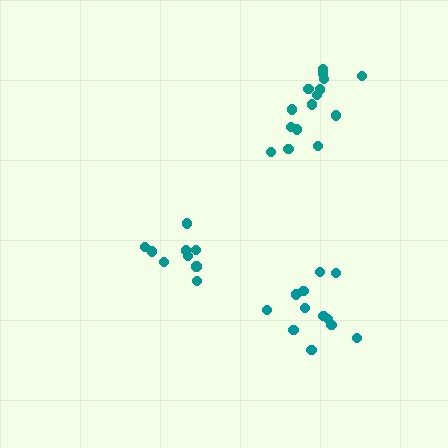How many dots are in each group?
Group 1: 9 dots, Group 2: 13 dots, Group 3: 15 dots (37 total).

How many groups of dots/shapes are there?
There are 3 groups.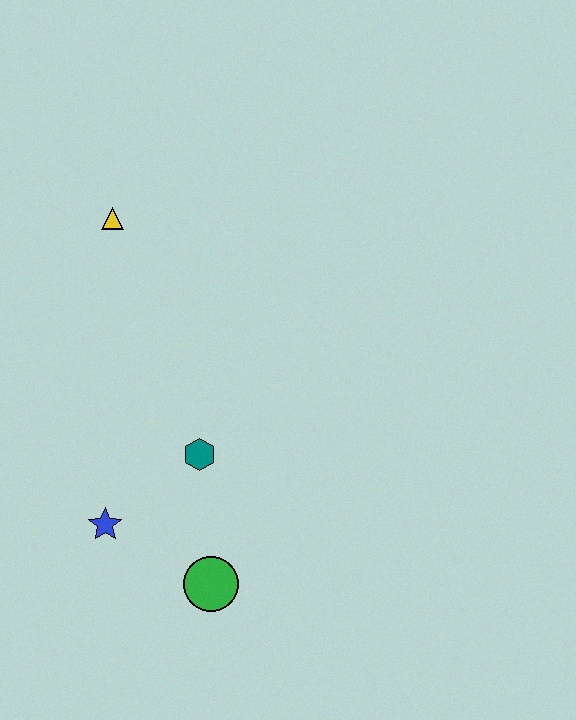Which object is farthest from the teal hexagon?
The yellow triangle is farthest from the teal hexagon.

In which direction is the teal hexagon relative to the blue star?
The teal hexagon is to the right of the blue star.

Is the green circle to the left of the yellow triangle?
No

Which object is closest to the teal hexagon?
The blue star is closest to the teal hexagon.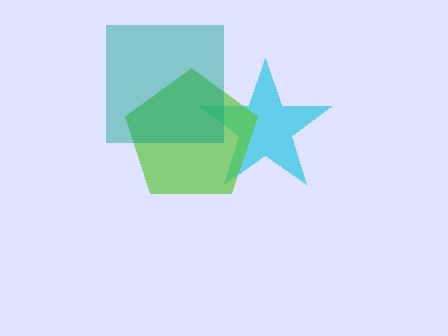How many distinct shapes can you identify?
There are 3 distinct shapes: a cyan star, a lime pentagon, a teal square.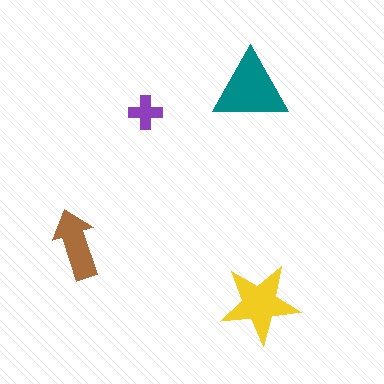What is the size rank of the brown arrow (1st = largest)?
3rd.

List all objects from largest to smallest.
The teal triangle, the yellow star, the brown arrow, the purple cross.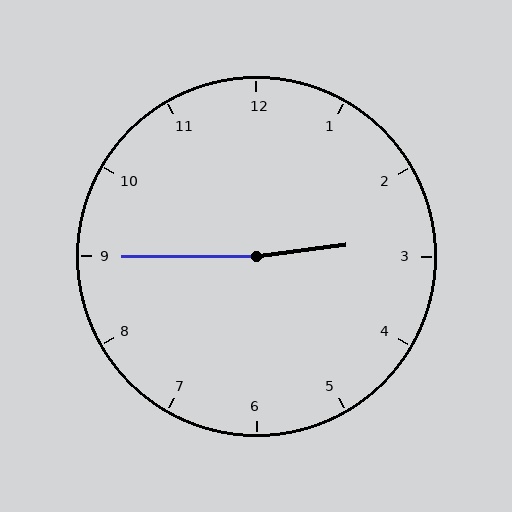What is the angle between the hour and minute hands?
Approximately 172 degrees.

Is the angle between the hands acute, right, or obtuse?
It is obtuse.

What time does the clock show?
2:45.